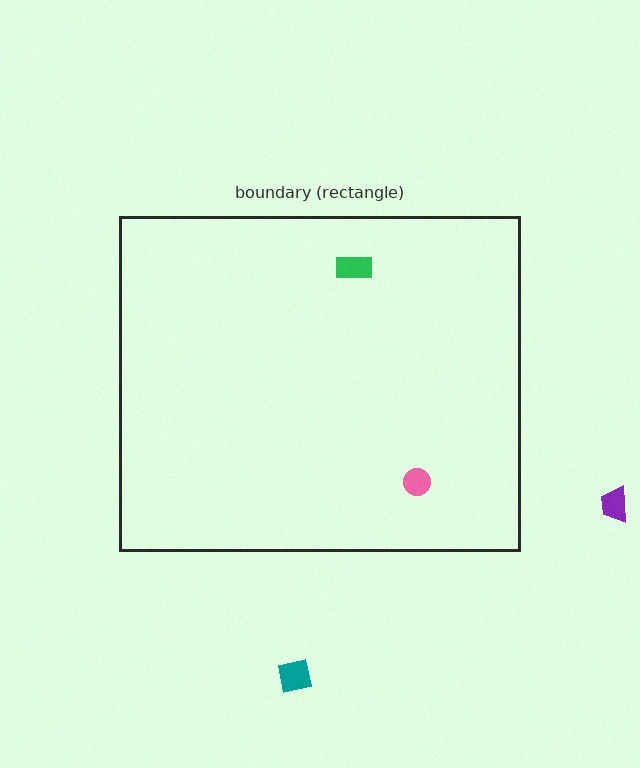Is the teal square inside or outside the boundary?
Outside.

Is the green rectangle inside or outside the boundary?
Inside.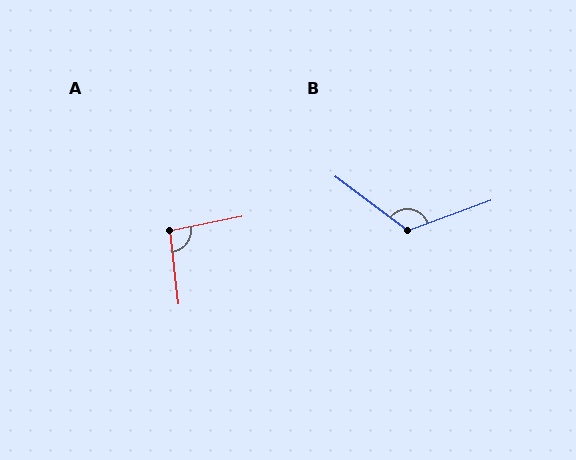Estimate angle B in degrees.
Approximately 123 degrees.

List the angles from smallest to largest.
A (95°), B (123°).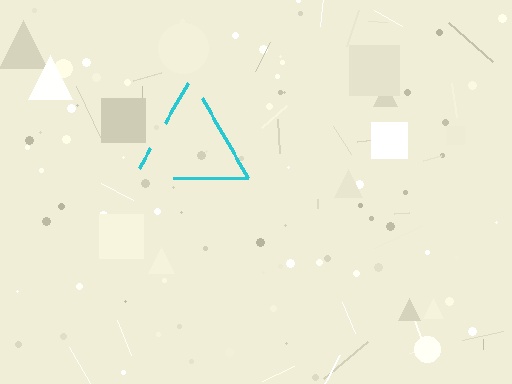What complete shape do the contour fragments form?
The contour fragments form a triangle.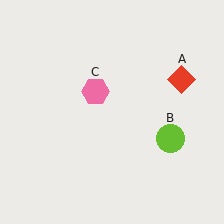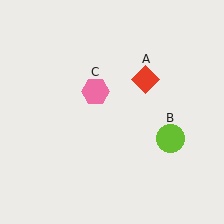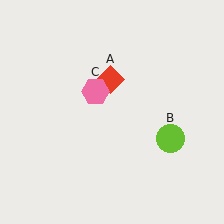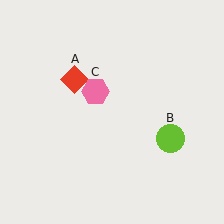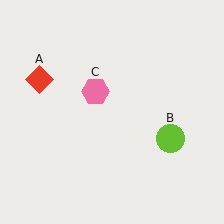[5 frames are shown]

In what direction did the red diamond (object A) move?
The red diamond (object A) moved left.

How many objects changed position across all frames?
1 object changed position: red diamond (object A).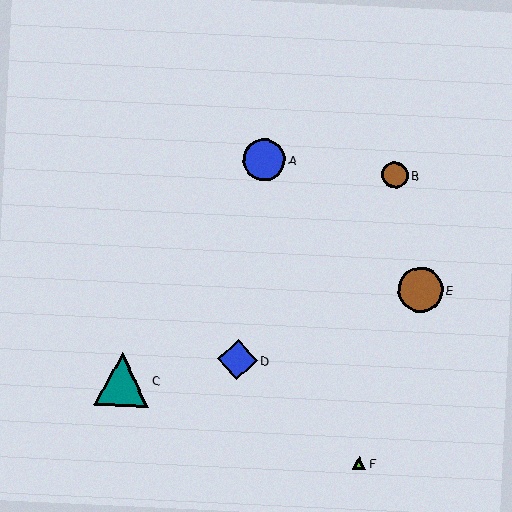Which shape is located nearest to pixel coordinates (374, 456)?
The lime triangle (labeled F) at (359, 463) is nearest to that location.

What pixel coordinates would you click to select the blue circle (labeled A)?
Click at (264, 160) to select the blue circle A.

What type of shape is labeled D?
Shape D is a blue diamond.